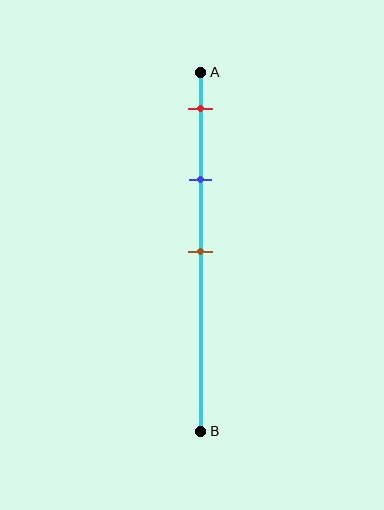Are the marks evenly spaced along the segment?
Yes, the marks are approximately evenly spaced.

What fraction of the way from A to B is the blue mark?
The blue mark is approximately 30% (0.3) of the way from A to B.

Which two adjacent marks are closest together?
The red and blue marks are the closest adjacent pair.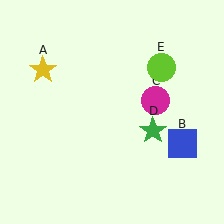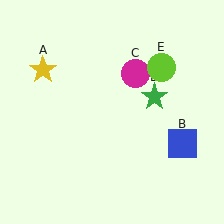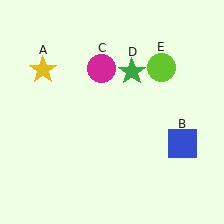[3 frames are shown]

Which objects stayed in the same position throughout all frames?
Yellow star (object A) and blue square (object B) and lime circle (object E) remained stationary.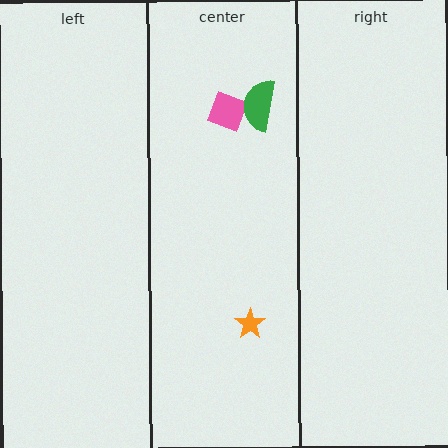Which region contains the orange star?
The center region.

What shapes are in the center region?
The pink square, the orange star, the green semicircle.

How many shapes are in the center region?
3.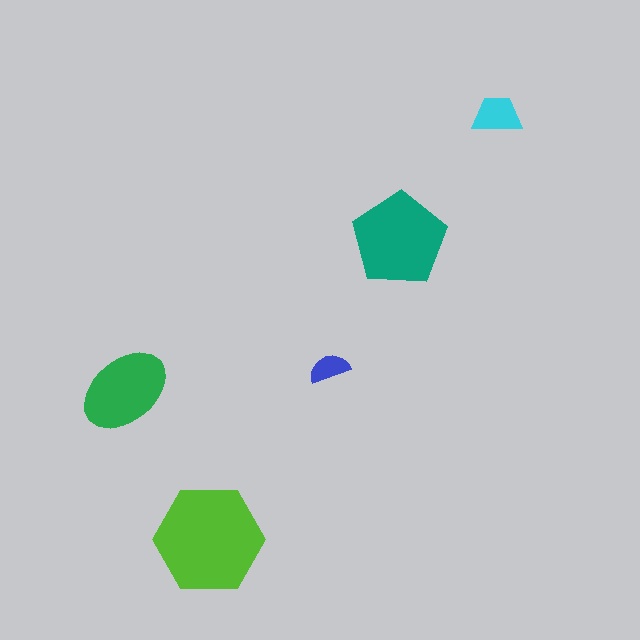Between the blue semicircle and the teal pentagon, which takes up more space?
The teal pentagon.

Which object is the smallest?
The blue semicircle.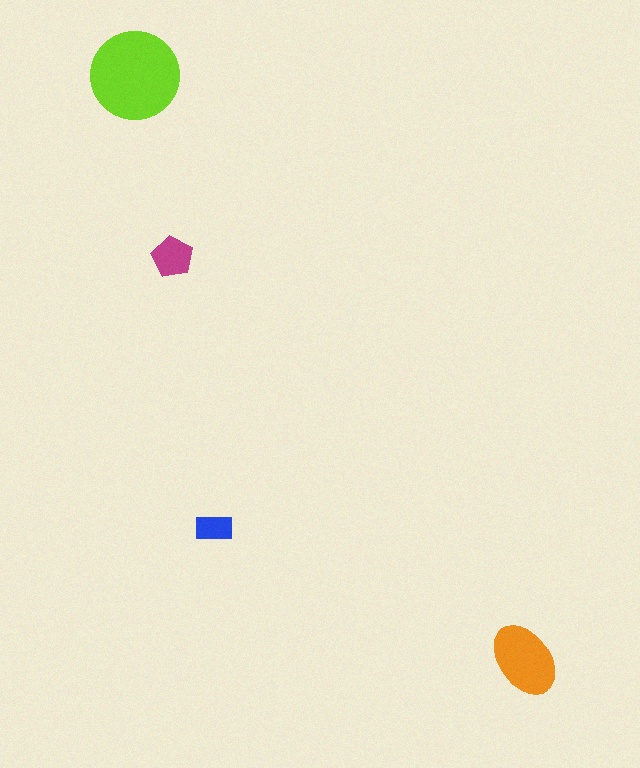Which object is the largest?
The lime circle.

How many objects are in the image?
There are 4 objects in the image.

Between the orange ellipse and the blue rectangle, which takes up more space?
The orange ellipse.